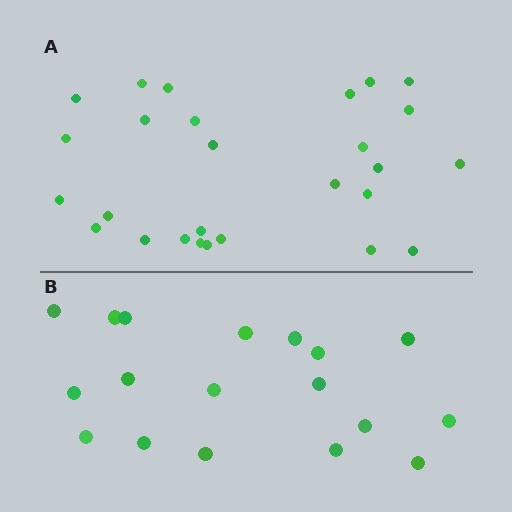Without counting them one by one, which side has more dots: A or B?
Region A (the top region) has more dots.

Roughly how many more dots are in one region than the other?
Region A has roughly 8 or so more dots than region B.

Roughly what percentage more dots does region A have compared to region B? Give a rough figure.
About 50% more.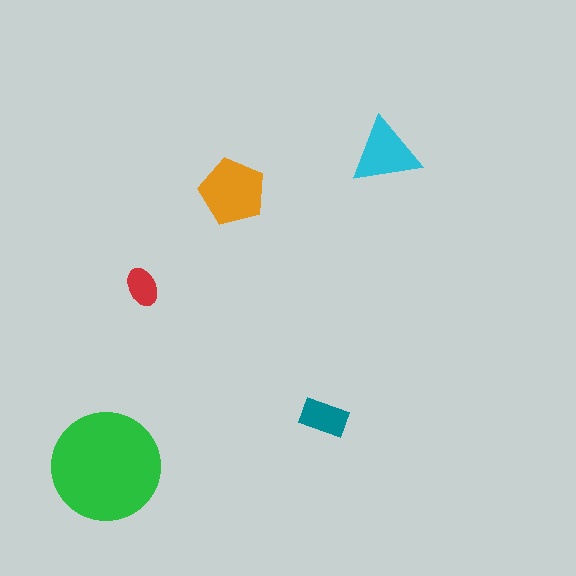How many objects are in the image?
There are 5 objects in the image.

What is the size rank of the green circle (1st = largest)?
1st.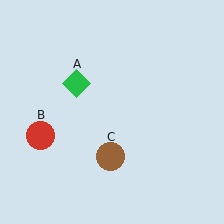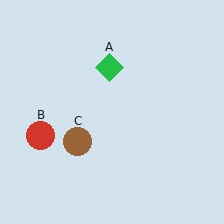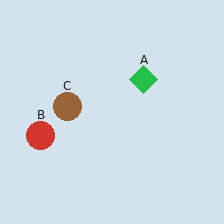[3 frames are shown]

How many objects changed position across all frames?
2 objects changed position: green diamond (object A), brown circle (object C).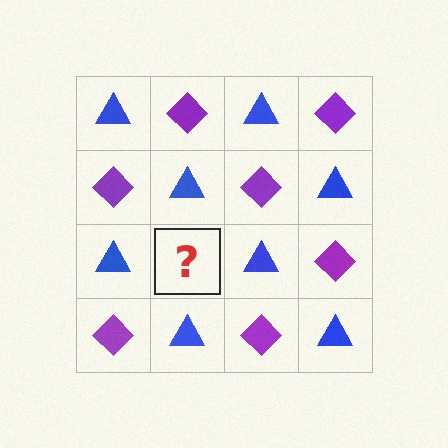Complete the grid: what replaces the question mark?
The question mark should be replaced with a purple diamond.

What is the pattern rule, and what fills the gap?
The rule is that it alternates blue triangle and purple diamond in a checkerboard pattern. The gap should be filled with a purple diamond.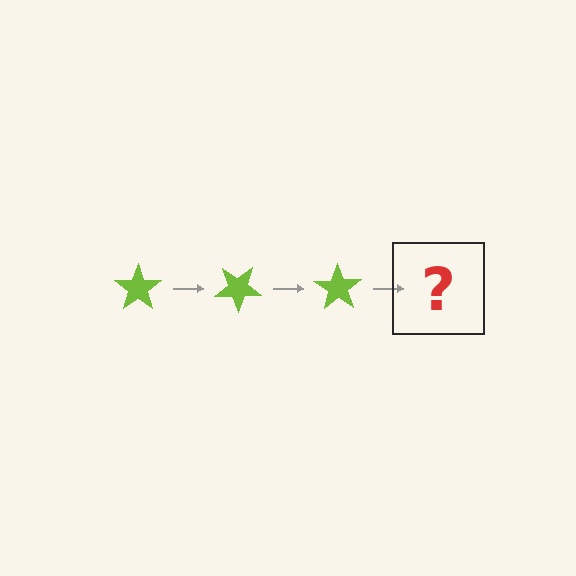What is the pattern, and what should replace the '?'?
The pattern is that the star rotates 35 degrees each step. The '?' should be a lime star rotated 105 degrees.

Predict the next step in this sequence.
The next step is a lime star rotated 105 degrees.